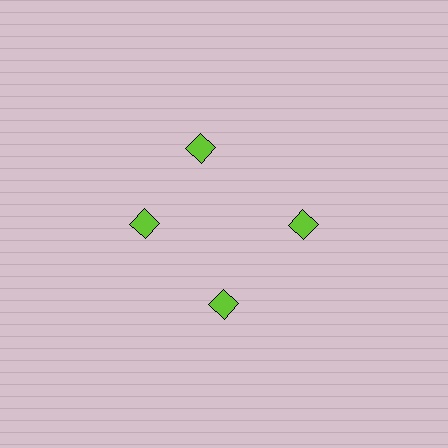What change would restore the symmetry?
The symmetry would be restored by rotating it back into even spacing with its neighbors so that all 4 diamonds sit at equal angles and equal distance from the center.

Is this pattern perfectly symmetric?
No. The 4 lime diamonds are arranged in a ring, but one element near the 12 o'clock position is rotated out of alignment along the ring, breaking the 4-fold rotational symmetry.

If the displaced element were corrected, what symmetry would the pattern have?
It would have 4-fold rotational symmetry — the pattern would map onto itself every 90 degrees.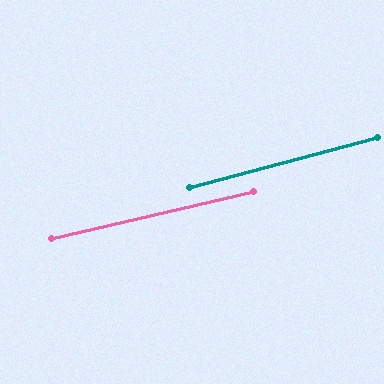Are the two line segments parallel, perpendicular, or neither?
Parallel — their directions differ by only 1.7°.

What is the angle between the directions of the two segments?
Approximately 2 degrees.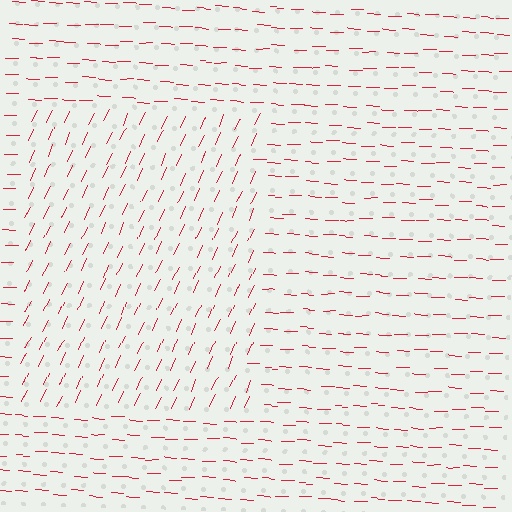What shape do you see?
I see a rectangle.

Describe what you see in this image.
The image is filled with small red line segments. A rectangle region in the image has lines oriented differently from the surrounding lines, creating a visible texture boundary.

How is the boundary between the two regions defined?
The boundary is defined purely by a change in line orientation (approximately 67 degrees difference). All lines are the same color and thickness.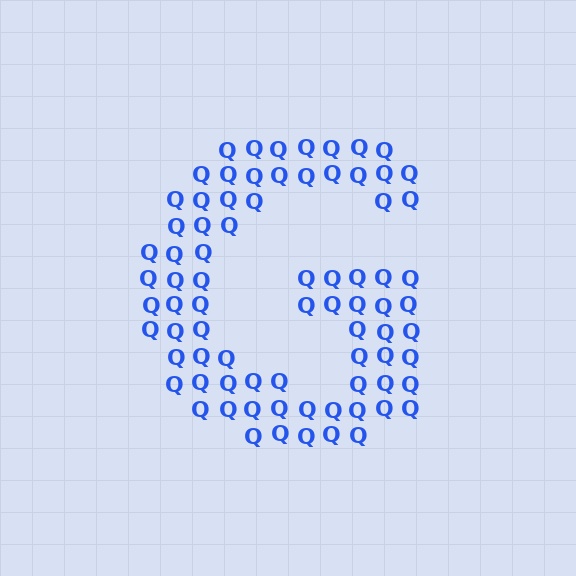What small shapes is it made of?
It is made of small letter Q's.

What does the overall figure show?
The overall figure shows the letter G.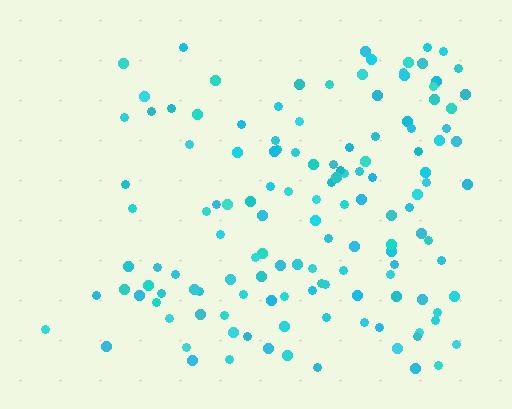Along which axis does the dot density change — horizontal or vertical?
Horizontal.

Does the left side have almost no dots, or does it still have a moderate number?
Still a moderate number, just noticeably fewer than the right.